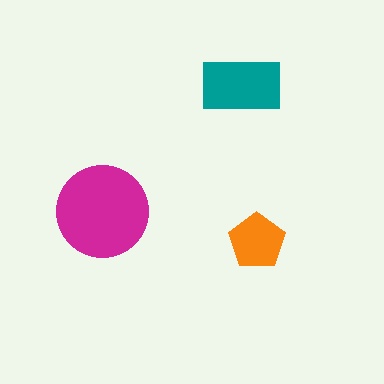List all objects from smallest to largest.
The orange pentagon, the teal rectangle, the magenta circle.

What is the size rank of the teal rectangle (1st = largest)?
2nd.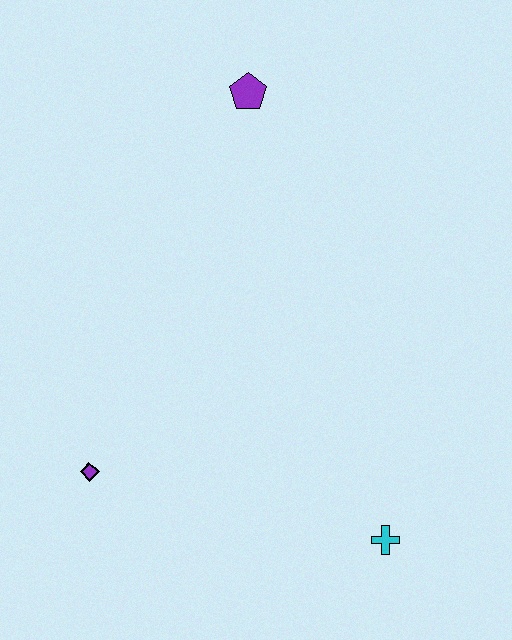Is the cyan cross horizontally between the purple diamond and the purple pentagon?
No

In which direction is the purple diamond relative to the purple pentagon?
The purple diamond is below the purple pentagon.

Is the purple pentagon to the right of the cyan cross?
No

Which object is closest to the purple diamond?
The cyan cross is closest to the purple diamond.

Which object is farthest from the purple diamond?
The purple pentagon is farthest from the purple diamond.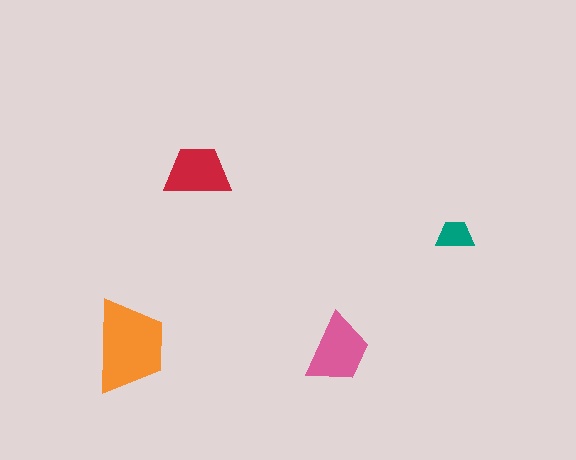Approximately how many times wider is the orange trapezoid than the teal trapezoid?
About 2.5 times wider.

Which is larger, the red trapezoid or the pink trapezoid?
The pink one.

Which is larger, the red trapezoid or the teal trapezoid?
The red one.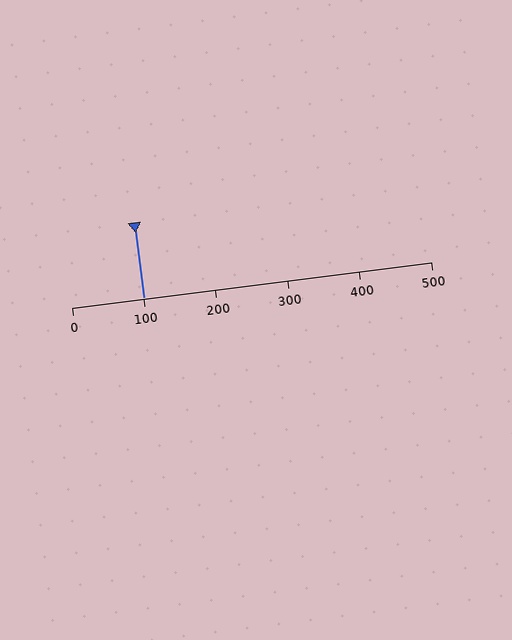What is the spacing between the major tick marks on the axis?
The major ticks are spaced 100 apart.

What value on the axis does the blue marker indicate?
The marker indicates approximately 100.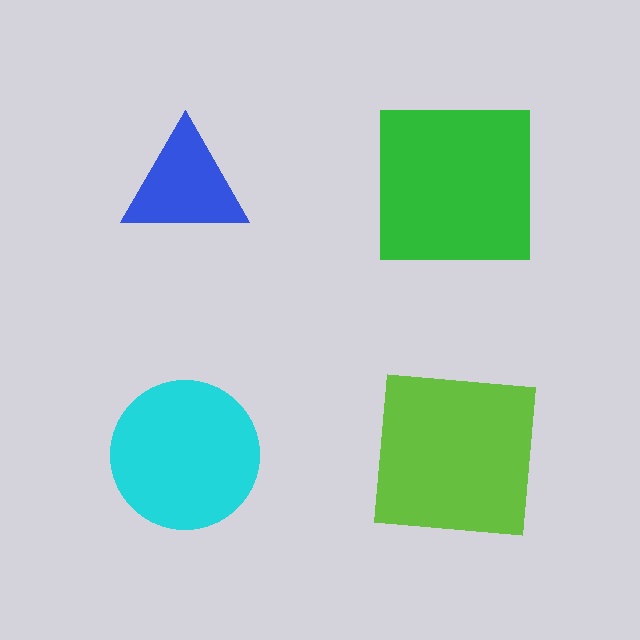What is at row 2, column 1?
A cyan circle.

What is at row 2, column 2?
A lime square.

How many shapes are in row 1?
2 shapes.